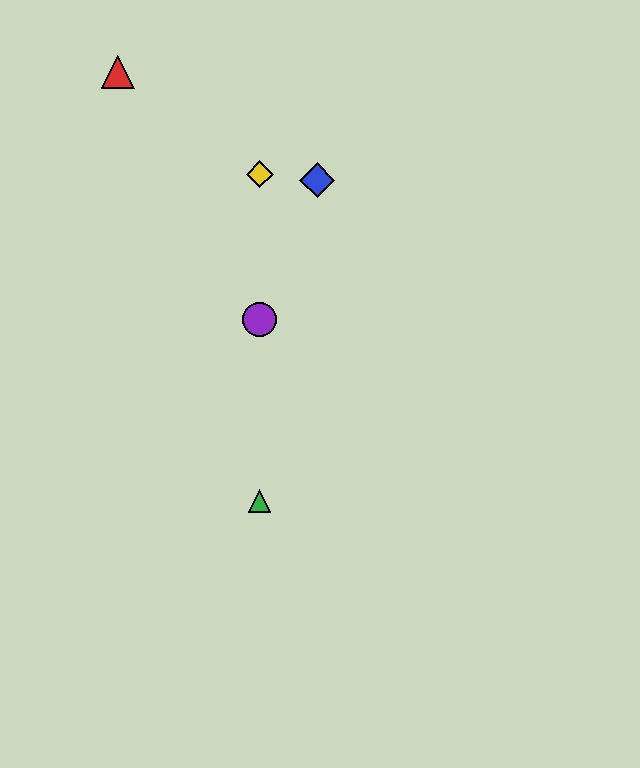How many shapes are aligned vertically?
3 shapes (the green triangle, the yellow diamond, the purple circle) are aligned vertically.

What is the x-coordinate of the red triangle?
The red triangle is at x≈118.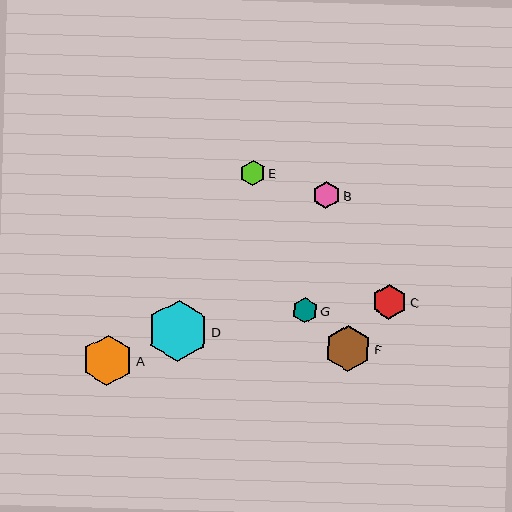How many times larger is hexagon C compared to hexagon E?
Hexagon C is approximately 1.4 times the size of hexagon E.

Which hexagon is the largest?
Hexagon D is the largest with a size of approximately 60 pixels.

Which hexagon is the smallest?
Hexagon E is the smallest with a size of approximately 25 pixels.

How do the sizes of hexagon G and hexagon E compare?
Hexagon G and hexagon E are approximately the same size.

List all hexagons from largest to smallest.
From largest to smallest: D, A, F, C, B, G, E.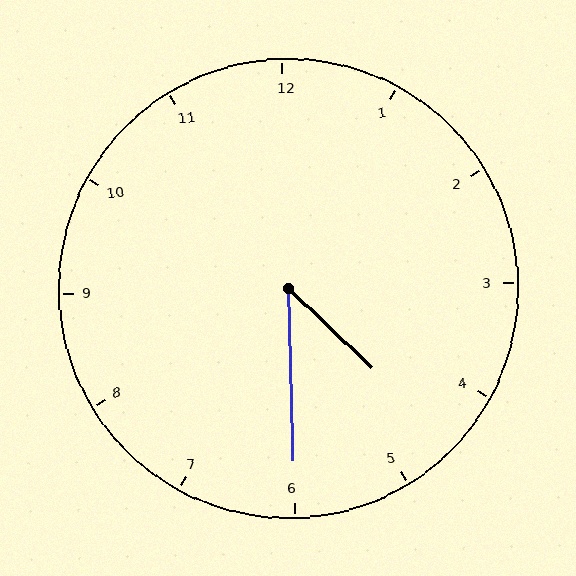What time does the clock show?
4:30.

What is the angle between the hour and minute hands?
Approximately 45 degrees.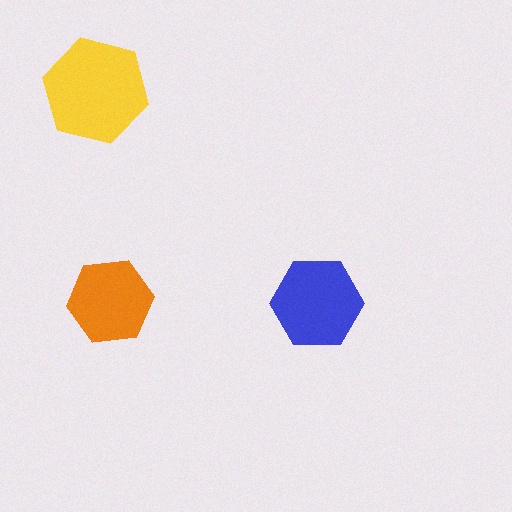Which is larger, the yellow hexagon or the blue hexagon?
The yellow one.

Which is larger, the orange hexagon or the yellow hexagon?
The yellow one.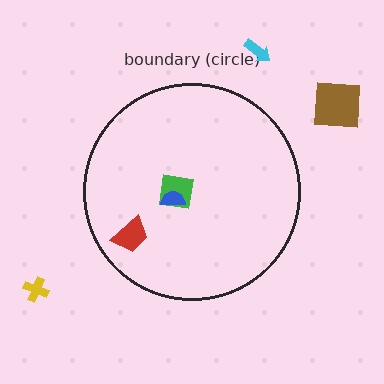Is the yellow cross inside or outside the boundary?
Outside.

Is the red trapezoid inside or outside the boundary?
Inside.